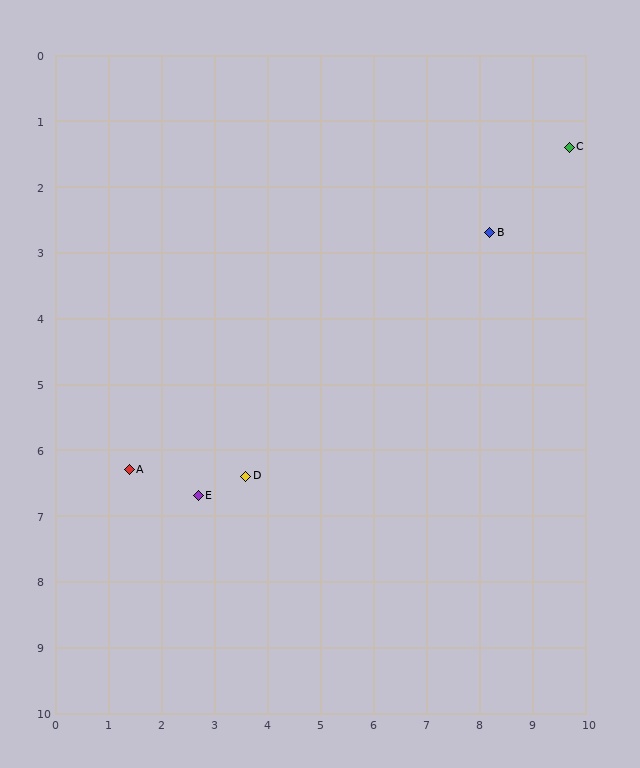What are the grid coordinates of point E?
Point E is at approximately (2.7, 6.7).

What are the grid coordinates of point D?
Point D is at approximately (3.6, 6.4).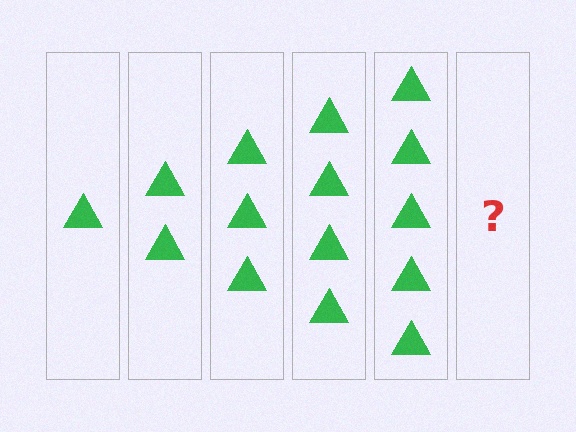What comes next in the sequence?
The next element should be 6 triangles.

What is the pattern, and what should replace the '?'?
The pattern is that each step adds one more triangle. The '?' should be 6 triangles.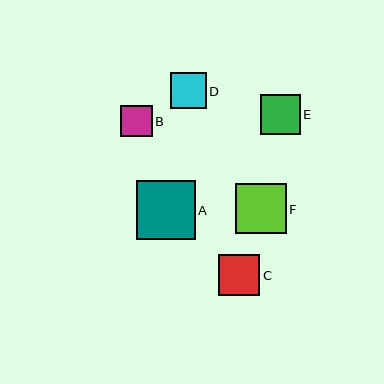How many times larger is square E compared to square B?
Square E is approximately 1.3 times the size of square B.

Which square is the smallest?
Square B is the smallest with a size of approximately 32 pixels.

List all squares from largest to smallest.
From largest to smallest: A, F, C, E, D, B.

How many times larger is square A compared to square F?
Square A is approximately 1.2 times the size of square F.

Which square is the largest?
Square A is the largest with a size of approximately 59 pixels.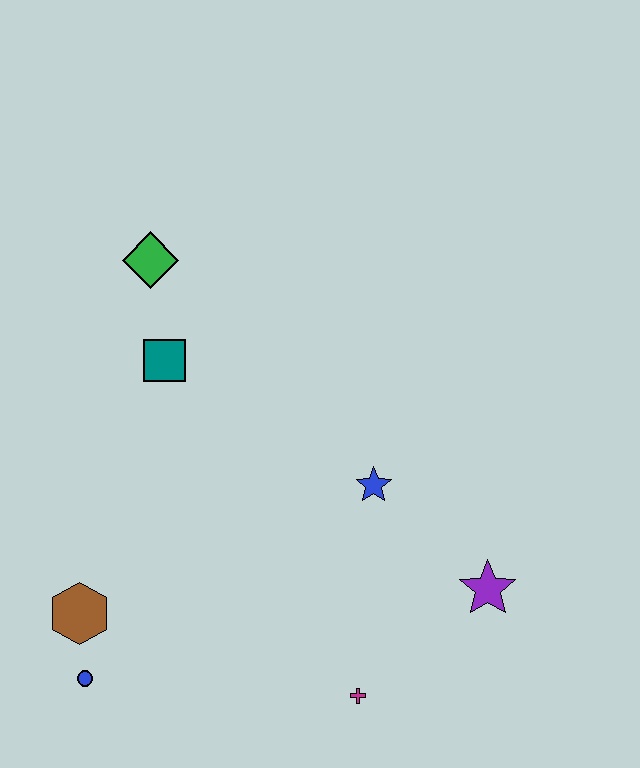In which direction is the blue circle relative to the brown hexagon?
The blue circle is below the brown hexagon.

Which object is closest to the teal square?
The green diamond is closest to the teal square.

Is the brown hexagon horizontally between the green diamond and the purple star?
No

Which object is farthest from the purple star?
The green diamond is farthest from the purple star.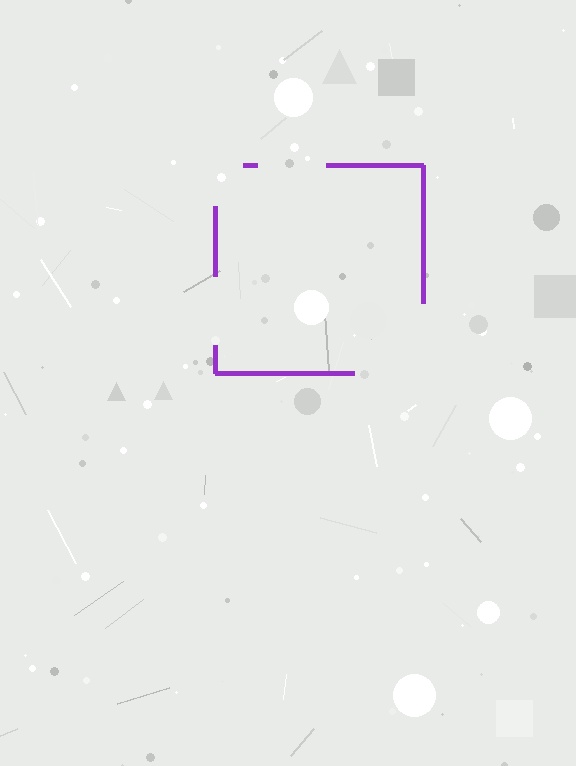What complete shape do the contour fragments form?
The contour fragments form a square.